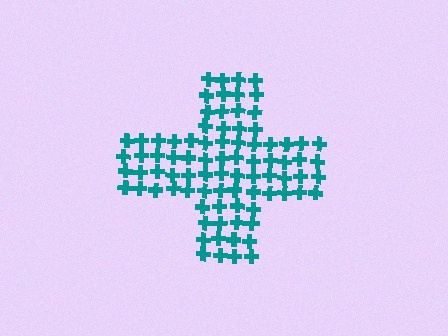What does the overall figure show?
The overall figure shows a cross.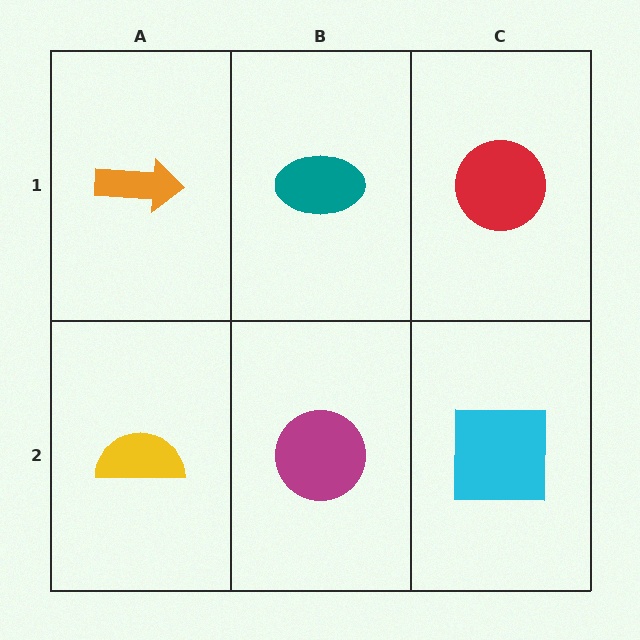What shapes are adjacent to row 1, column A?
A yellow semicircle (row 2, column A), a teal ellipse (row 1, column B).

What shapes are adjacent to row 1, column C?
A cyan square (row 2, column C), a teal ellipse (row 1, column B).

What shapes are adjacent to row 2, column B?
A teal ellipse (row 1, column B), a yellow semicircle (row 2, column A), a cyan square (row 2, column C).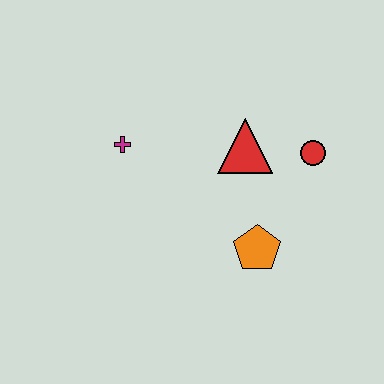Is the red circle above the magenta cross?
No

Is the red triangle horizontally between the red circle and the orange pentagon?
No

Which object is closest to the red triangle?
The red circle is closest to the red triangle.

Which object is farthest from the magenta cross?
The red circle is farthest from the magenta cross.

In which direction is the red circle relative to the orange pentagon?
The red circle is above the orange pentagon.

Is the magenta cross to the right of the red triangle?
No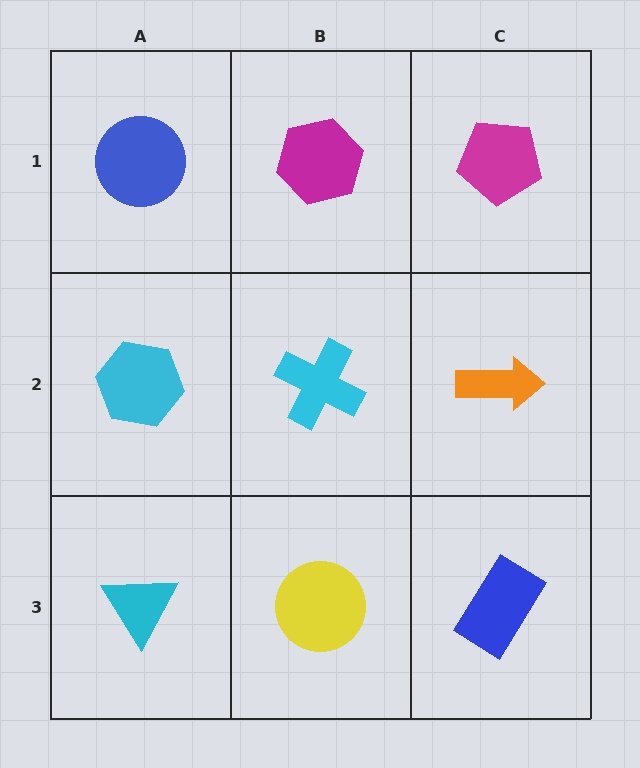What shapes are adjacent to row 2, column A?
A blue circle (row 1, column A), a cyan triangle (row 3, column A), a cyan cross (row 2, column B).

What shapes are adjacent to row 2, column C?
A magenta pentagon (row 1, column C), a blue rectangle (row 3, column C), a cyan cross (row 2, column B).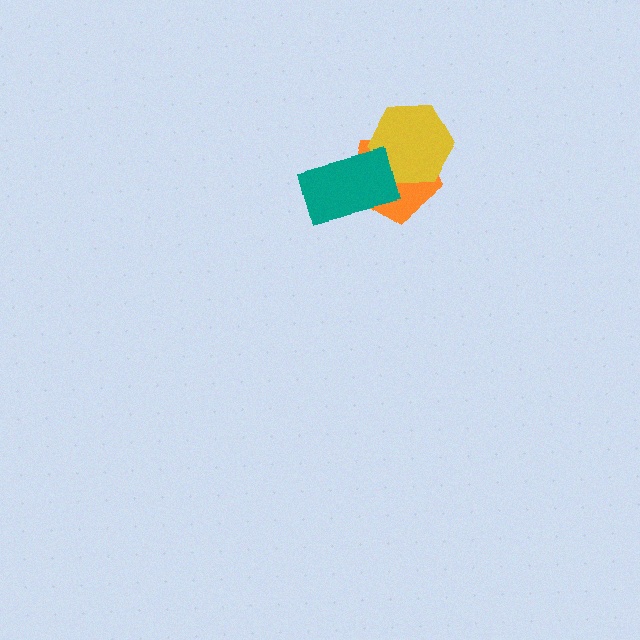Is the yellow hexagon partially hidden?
Yes, it is partially covered by another shape.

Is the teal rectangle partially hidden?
No, no other shape covers it.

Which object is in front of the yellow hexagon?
The teal rectangle is in front of the yellow hexagon.